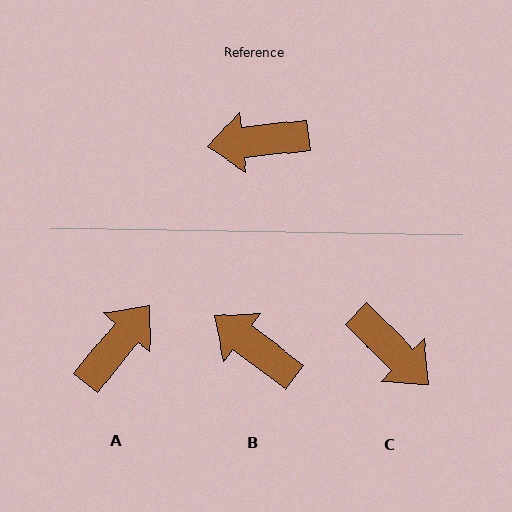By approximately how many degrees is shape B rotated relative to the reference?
Approximately 43 degrees clockwise.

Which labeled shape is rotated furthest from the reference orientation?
A, about 136 degrees away.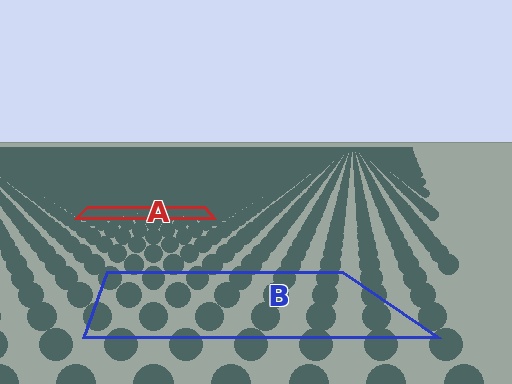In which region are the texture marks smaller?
The texture marks are smaller in region A, because it is farther away.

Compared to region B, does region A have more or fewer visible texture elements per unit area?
Region A has more texture elements per unit area — they are packed more densely because it is farther away.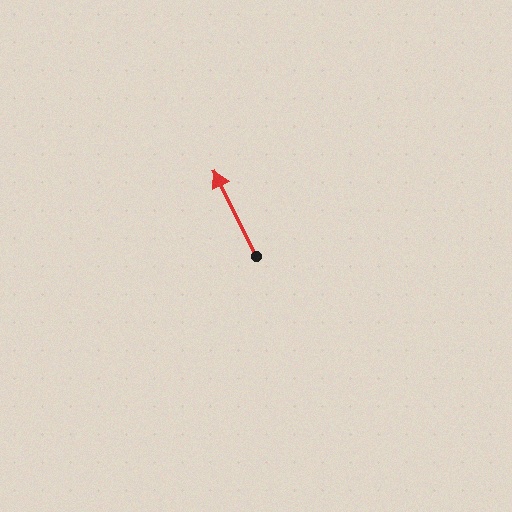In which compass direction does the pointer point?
Northwest.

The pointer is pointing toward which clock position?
Roughly 11 o'clock.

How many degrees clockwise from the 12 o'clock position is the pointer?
Approximately 334 degrees.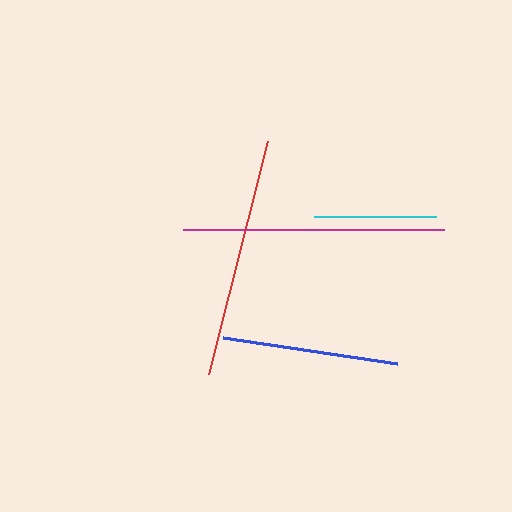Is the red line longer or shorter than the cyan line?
The red line is longer than the cyan line.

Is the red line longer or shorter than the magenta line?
The magenta line is longer than the red line.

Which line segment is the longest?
The magenta line is the longest at approximately 261 pixels.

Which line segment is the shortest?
The cyan line is the shortest at approximately 122 pixels.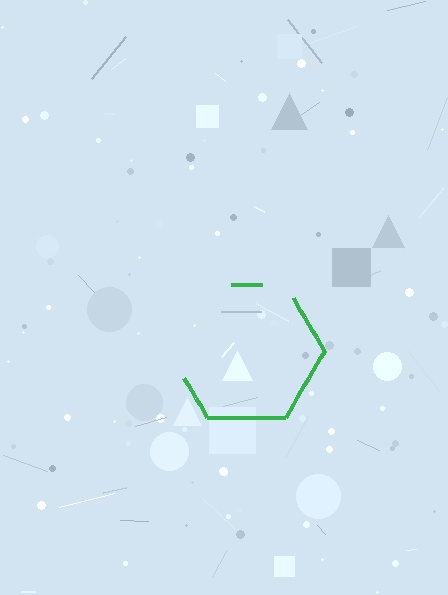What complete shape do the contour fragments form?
The contour fragments form a hexagon.